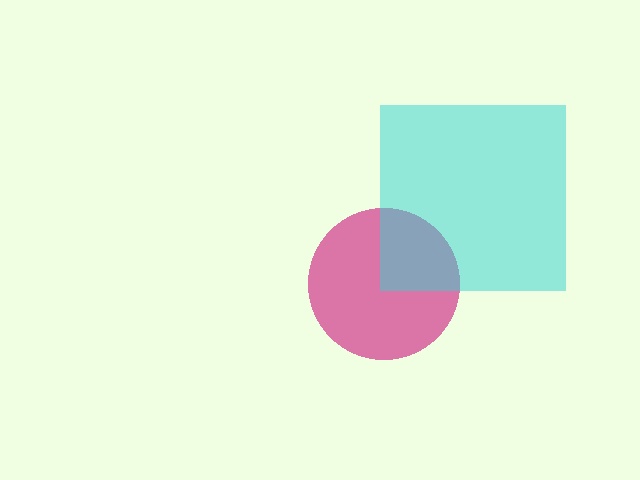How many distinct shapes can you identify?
There are 2 distinct shapes: a magenta circle, a cyan square.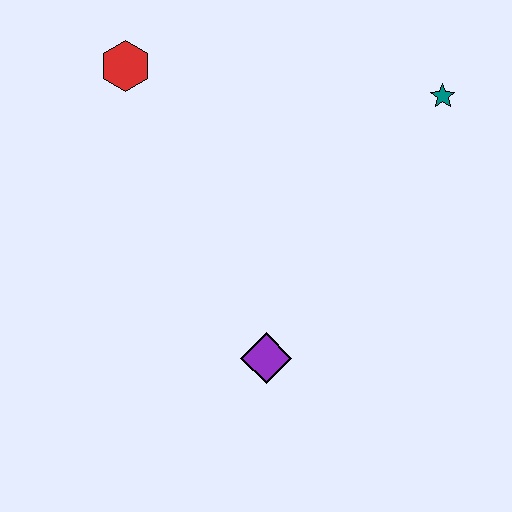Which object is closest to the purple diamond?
The teal star is closest to the purple diamond.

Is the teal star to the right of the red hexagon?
Yes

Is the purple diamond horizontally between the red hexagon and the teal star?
Yes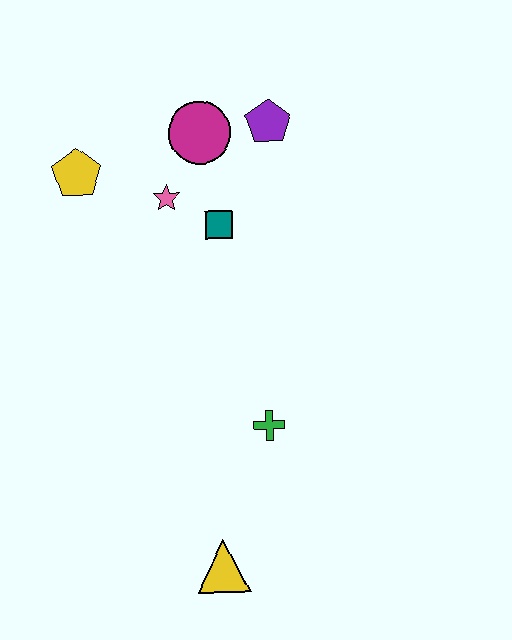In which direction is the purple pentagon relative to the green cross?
The purple pentagon is above the green cross.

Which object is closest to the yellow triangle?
The green cross is closest to the yellow triangle.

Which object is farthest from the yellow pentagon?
The yellow triangle is farthest from the yellow pentagon.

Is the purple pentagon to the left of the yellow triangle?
No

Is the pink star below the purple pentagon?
Yes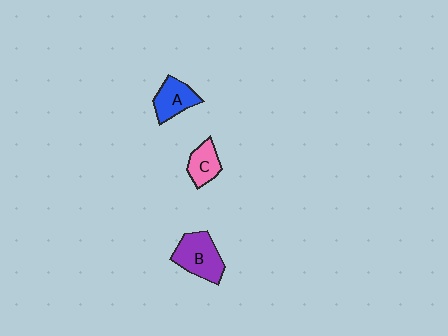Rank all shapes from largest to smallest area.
From largest to smallest: B (purple), A (blue), C (pink).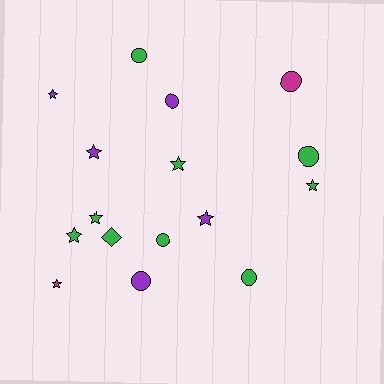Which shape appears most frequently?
Star, with 8 objects.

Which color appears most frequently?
Green, with 9 objects.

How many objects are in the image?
There are 16 objects.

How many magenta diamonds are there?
There are no magenta diamonds.